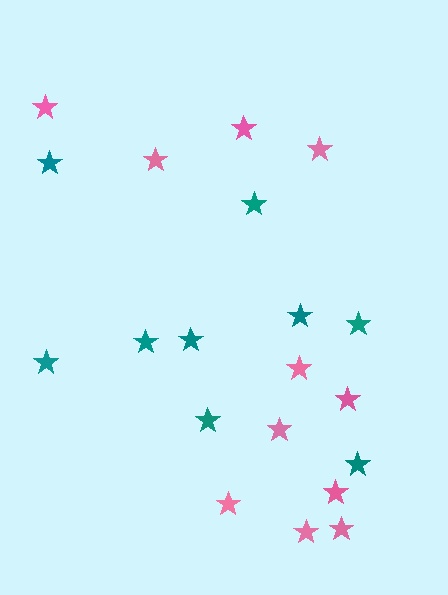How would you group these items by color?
There are 2 groups: one group of teal stars (9) and one group of pink stars (11).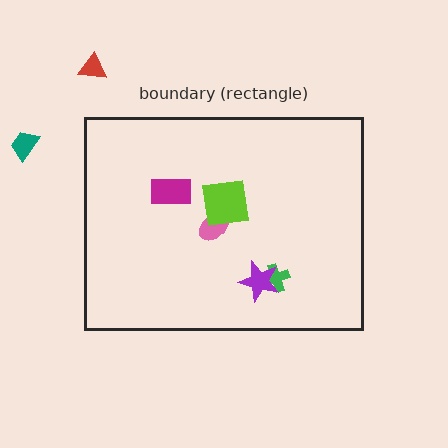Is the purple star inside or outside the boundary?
Inside.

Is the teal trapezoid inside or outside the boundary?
Outside.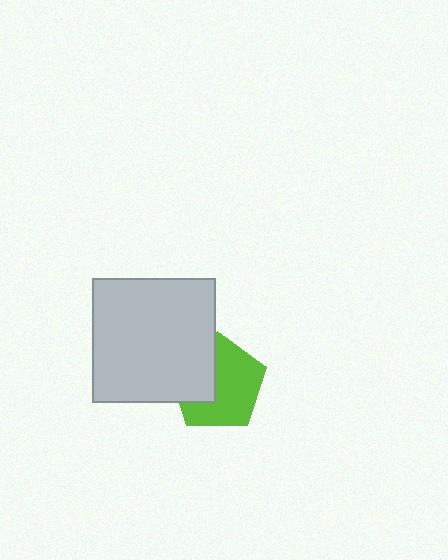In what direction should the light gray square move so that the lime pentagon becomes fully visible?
The light gray square should move left. That is the shortest direction to clear the overlap and leave the lime pentagon fully visible.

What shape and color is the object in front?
The object in front is a light gray square.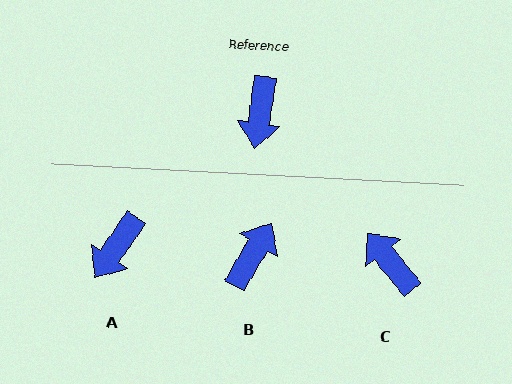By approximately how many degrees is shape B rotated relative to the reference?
Approximately 157 degrees counter-clockwise.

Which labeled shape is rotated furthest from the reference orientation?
B, about 157 degrees away.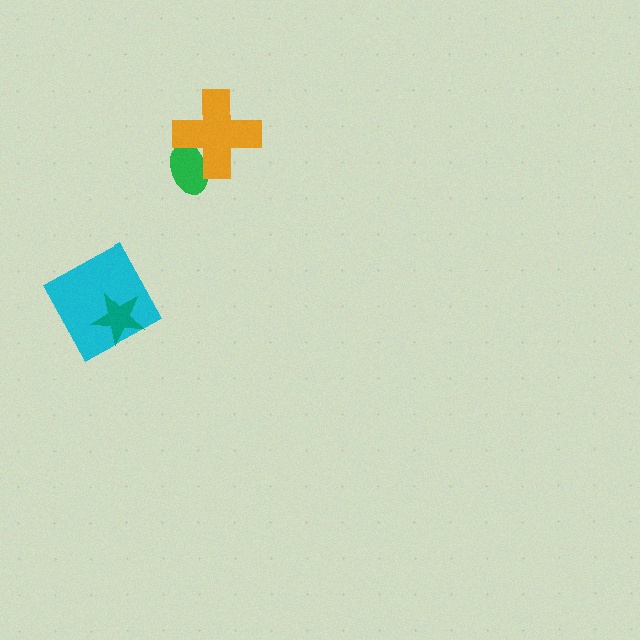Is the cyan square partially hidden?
Yes, it is partially covered by another shape.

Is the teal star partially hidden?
No, no other shape covers it.